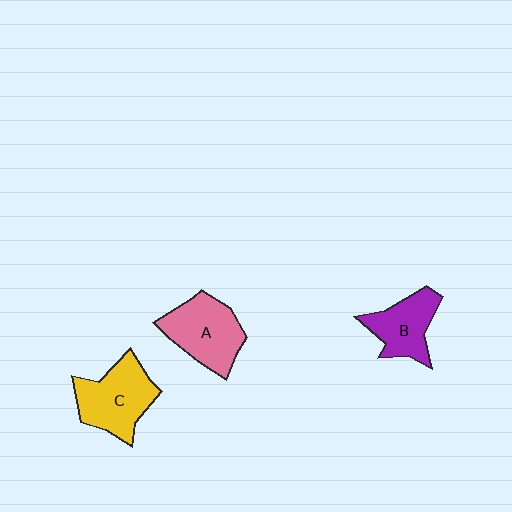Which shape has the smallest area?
Shape B (purple).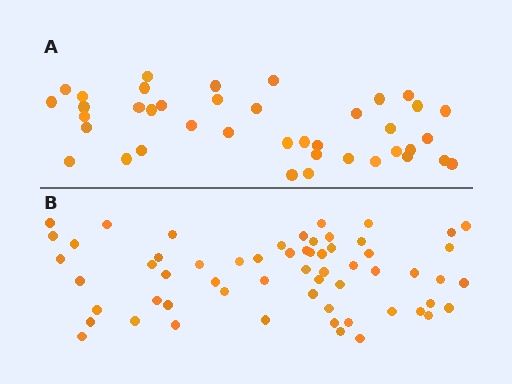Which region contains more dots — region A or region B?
Region B (the bottom region) has more dots.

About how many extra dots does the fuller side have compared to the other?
Region B has approximately 20 more dots than region A.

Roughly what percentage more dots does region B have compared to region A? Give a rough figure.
About 50% more.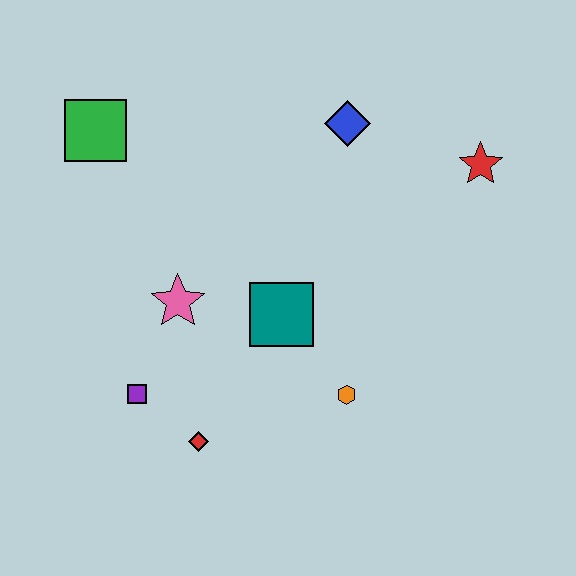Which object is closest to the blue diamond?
The red star is closest to the blue diamond.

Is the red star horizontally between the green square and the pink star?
No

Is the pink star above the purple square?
Yes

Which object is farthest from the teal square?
The green square is farthest from the teal square.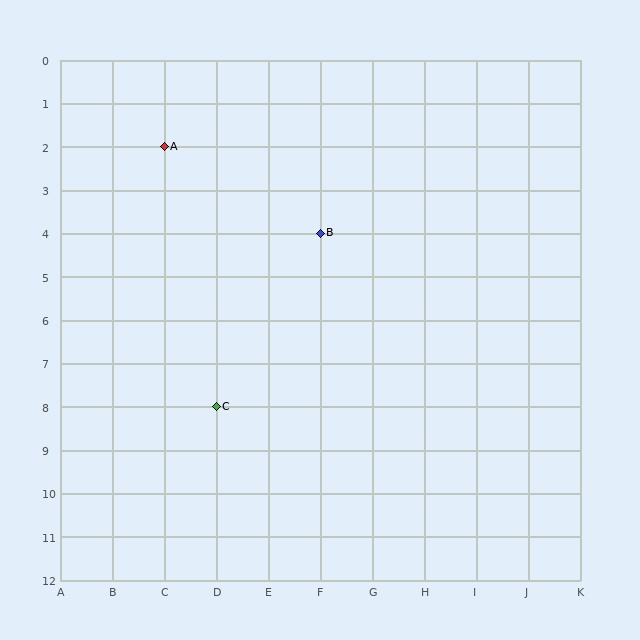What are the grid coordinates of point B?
Point B is at grid coordinates (F, 4).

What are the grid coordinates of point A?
Point A is at grid coordinates (C, 2).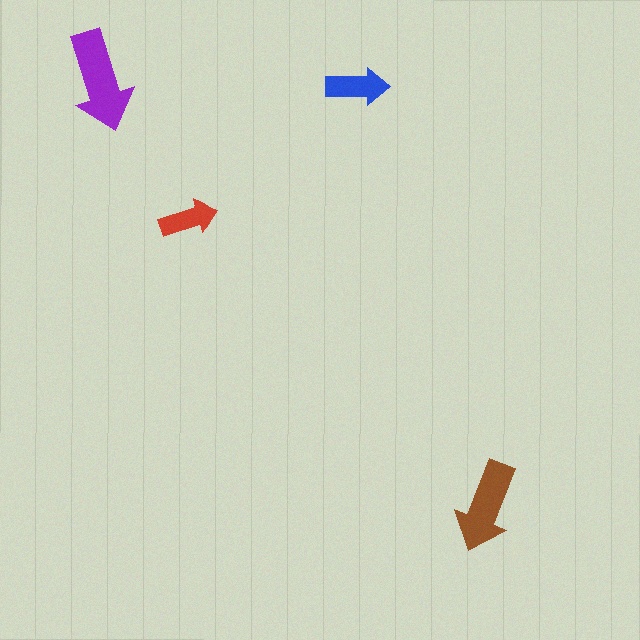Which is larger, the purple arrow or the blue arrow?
The purple one.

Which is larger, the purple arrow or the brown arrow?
The purple one.